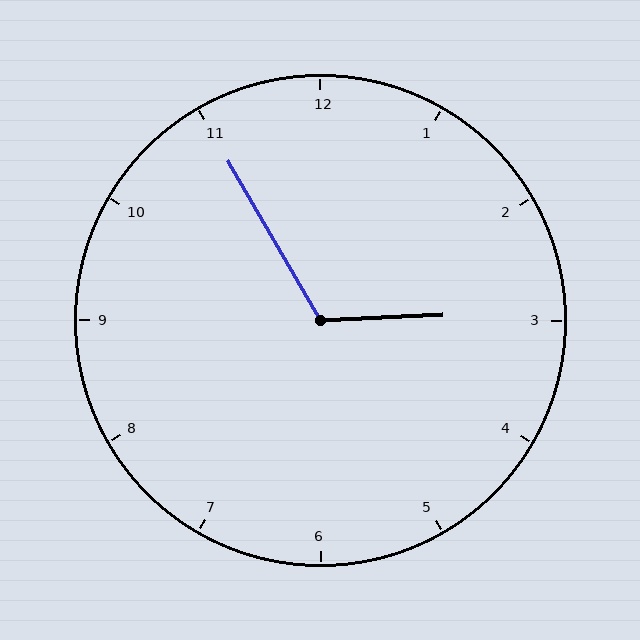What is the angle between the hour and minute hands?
Approximately 118 degrees.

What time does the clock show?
2:55.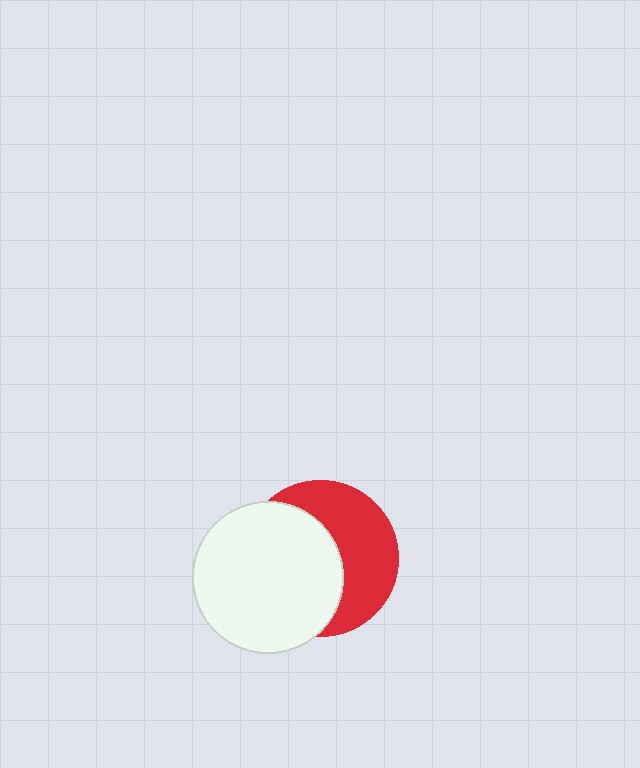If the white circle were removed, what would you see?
You would see the complete red circle.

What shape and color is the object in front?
The object in front is a white circle.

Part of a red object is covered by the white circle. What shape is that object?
It is a circle.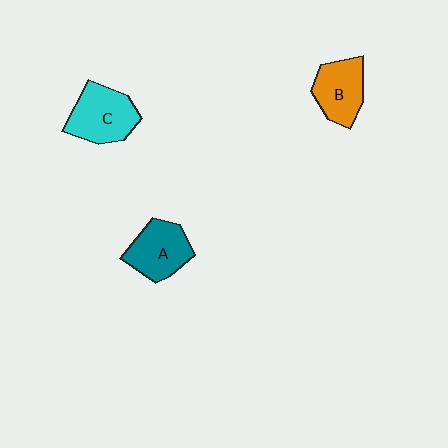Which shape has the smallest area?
Shape B (orange).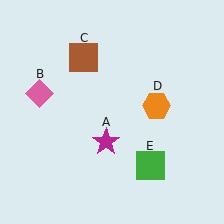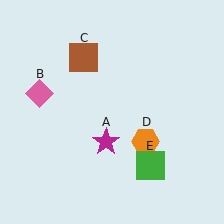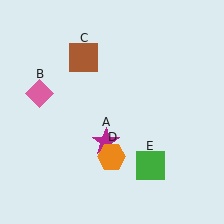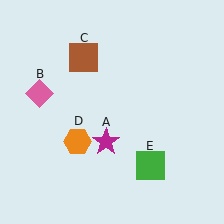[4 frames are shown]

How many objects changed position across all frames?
1 object changed position: orange hexagon (object D).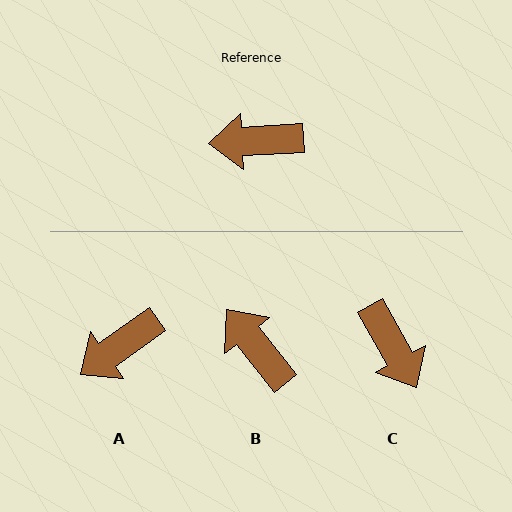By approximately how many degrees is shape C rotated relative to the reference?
Approximately 116 degrees counter-clockwise.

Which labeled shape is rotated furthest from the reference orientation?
C, about 116 degrees away.